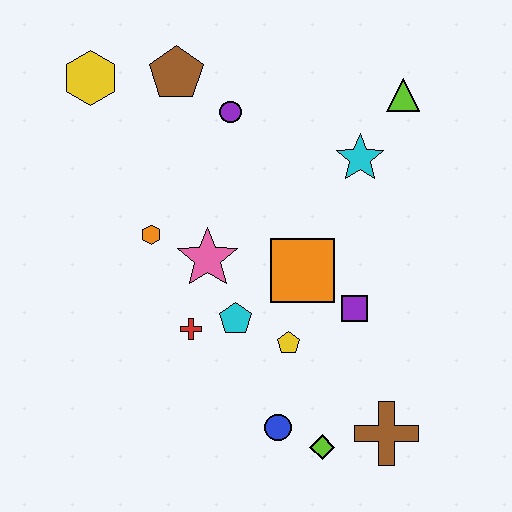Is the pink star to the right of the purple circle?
No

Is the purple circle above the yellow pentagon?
Yes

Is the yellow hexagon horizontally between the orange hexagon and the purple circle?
No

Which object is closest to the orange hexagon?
The pink star is closest to the orange hexagon.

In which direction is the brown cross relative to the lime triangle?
The brown cross is below the lime triangle.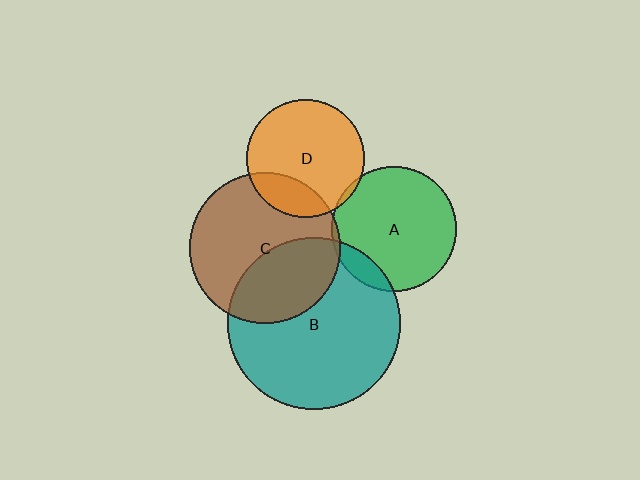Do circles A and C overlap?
Yes.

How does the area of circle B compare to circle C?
Approximately 1.3 times.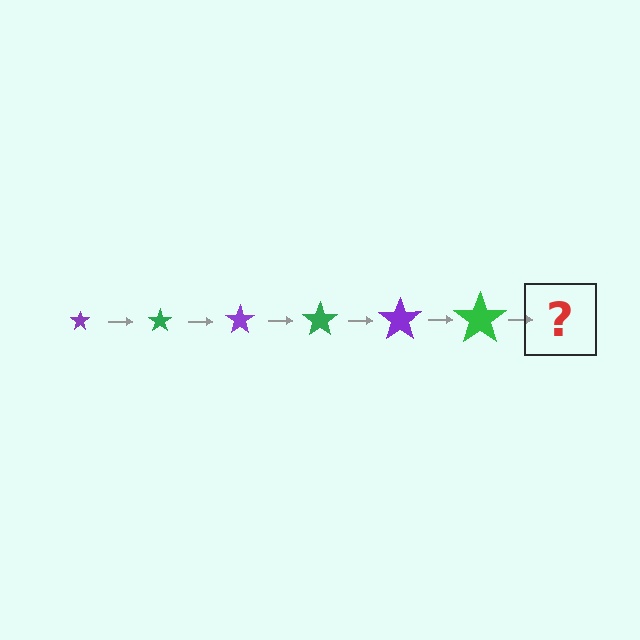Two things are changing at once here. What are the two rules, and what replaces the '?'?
The two rules are that the star grows larger each step and the color cycles through purple and green. The '?' should be a purple star, larger than the previous one.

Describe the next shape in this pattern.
It should be a purple star, larger than the previous one.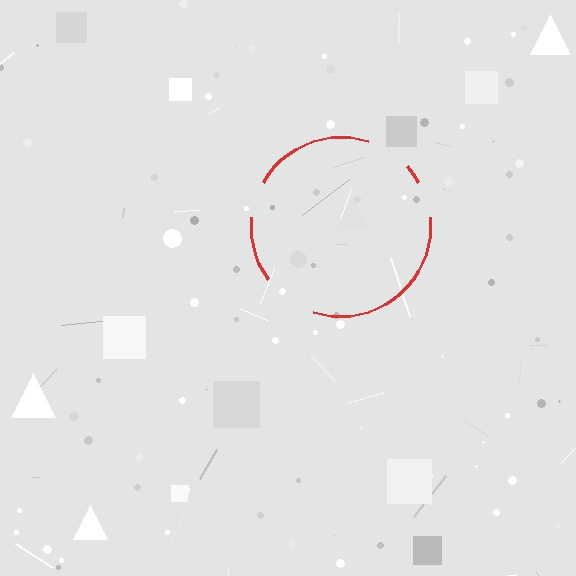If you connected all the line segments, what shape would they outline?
They would outline a circle.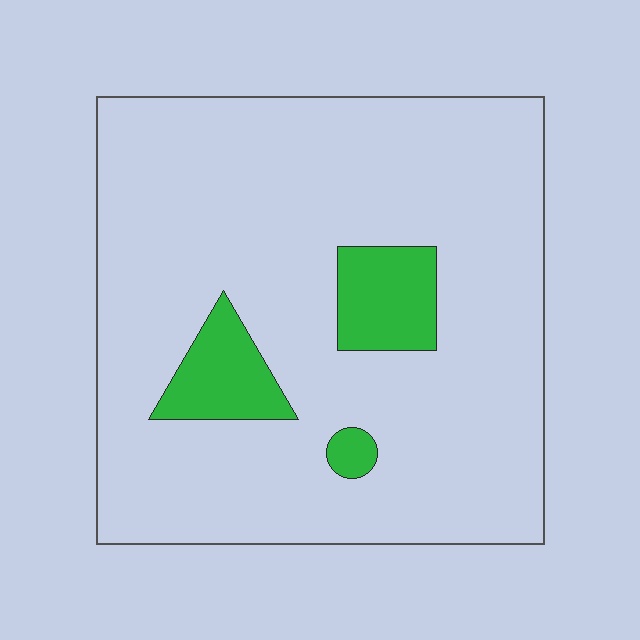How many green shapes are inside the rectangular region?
3.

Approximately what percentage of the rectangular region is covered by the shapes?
Approximately 10%.